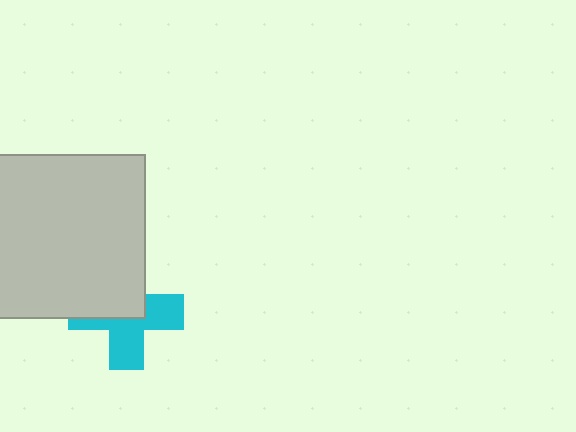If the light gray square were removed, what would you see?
You would see the complete cyan cross.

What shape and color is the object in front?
The object in front is a light gray square.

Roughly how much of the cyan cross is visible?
About half of it is visible (roughly 51%).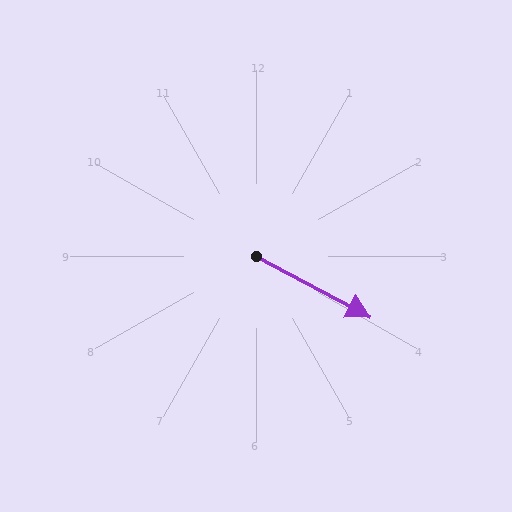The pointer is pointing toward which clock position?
Roughly 4 o'clock.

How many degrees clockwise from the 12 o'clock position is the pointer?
Approximately 118 degrees.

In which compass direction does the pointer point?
Southeast.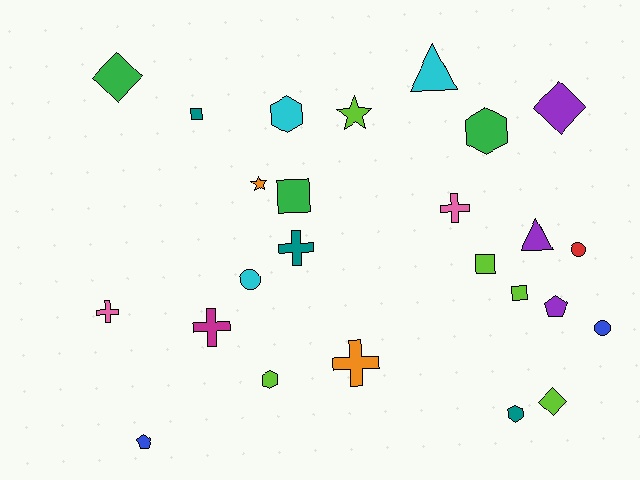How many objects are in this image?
There are 25 objects.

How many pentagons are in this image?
There are 2 pentagons.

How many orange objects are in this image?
There are 2 orange objects.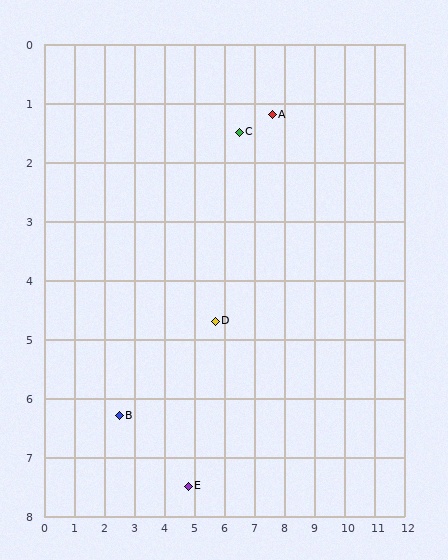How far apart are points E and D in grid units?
Points E and D are about 2.9 grid units apart.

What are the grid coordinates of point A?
Point A is at approximately (7.6, 1.2).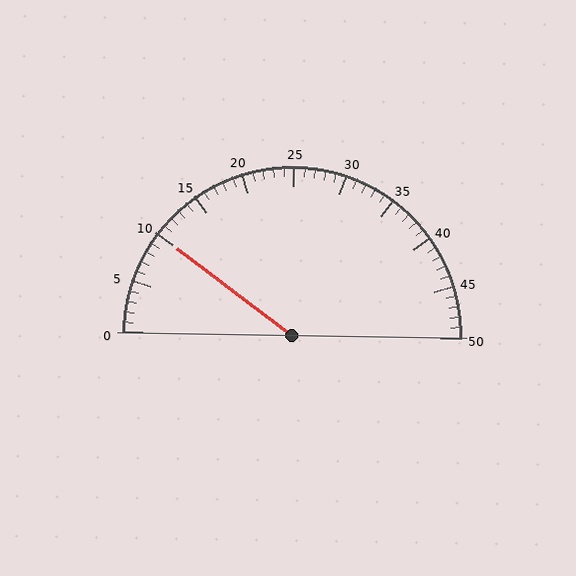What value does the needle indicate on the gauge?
The needle indicates approximately 10.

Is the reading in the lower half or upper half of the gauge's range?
The reading is in the lower half of the range (0 to 50).